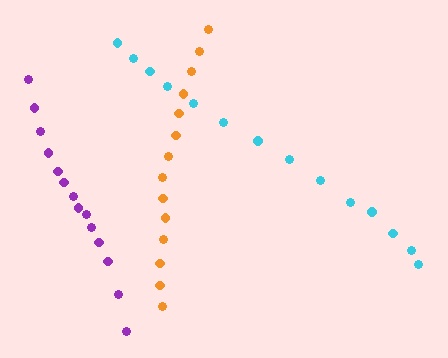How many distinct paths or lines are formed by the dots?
There are 3 distinct paths.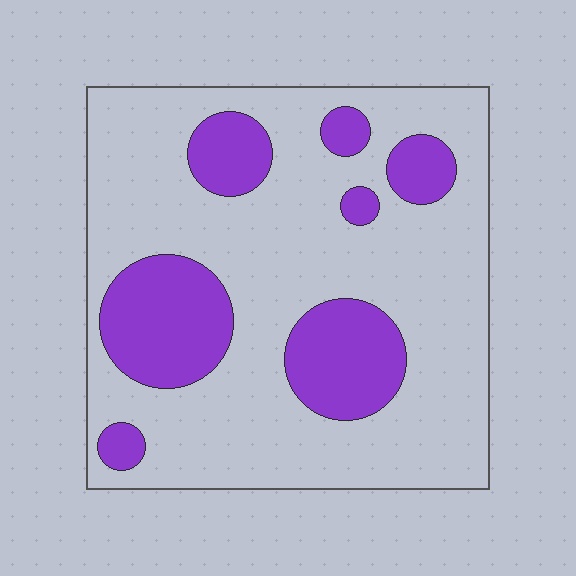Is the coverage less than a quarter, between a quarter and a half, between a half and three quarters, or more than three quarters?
Between a quarter and a half.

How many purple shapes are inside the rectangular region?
7.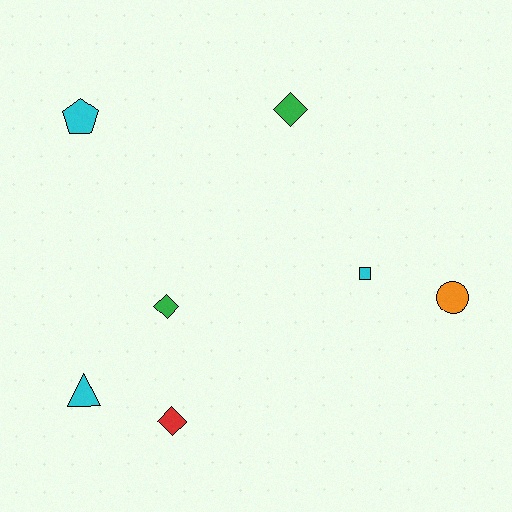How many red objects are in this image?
There is 1 red object.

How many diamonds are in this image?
There are 3 diamonds.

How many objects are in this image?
There are 7 objects.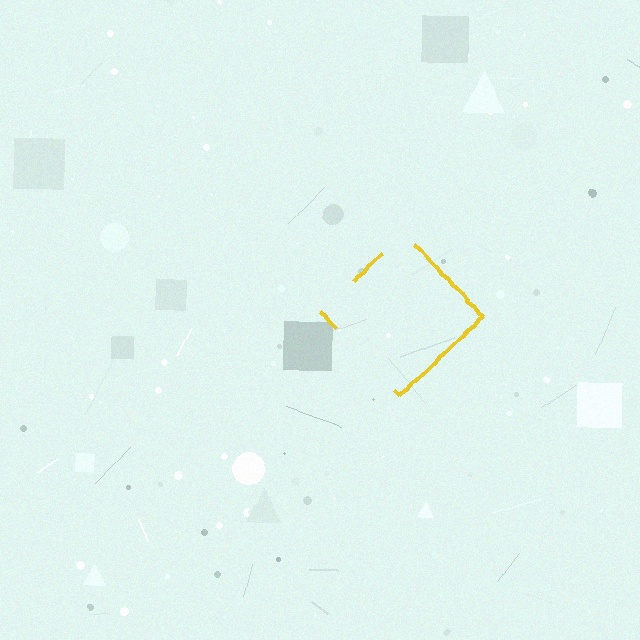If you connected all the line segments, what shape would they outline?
They would outline a diamond.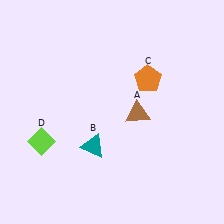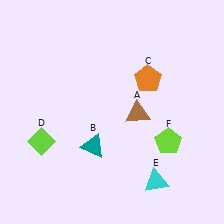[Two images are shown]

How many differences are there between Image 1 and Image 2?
There are 2 differences between the two images.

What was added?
A cyan triangle (E), a lime pentagon (F) were added in Image 2.